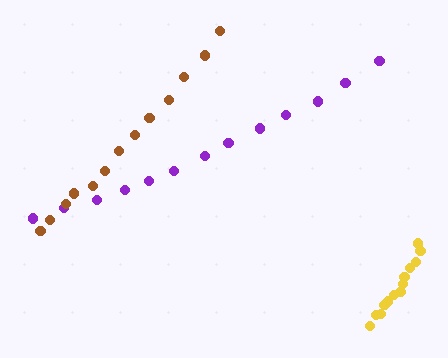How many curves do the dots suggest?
There are 3 distinct paths.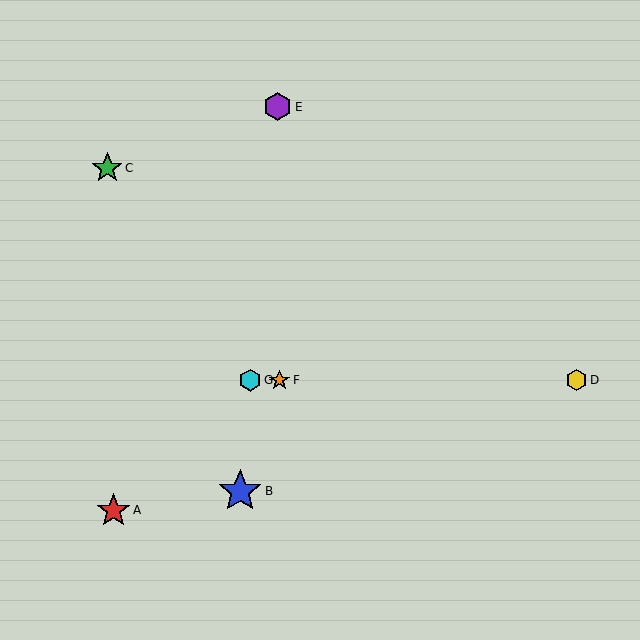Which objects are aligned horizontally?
Objects D, F, G are aligned horizontally.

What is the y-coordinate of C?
Object C is at y≈168.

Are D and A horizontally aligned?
No, D is at y≈380 and A is at y≈510.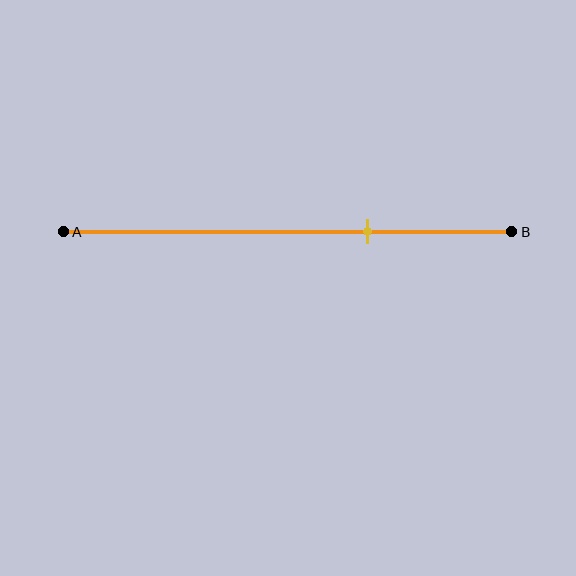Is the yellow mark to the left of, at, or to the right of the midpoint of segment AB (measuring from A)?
The yellow mark is to the right of the midpoint of segment AB.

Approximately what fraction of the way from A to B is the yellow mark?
The yellow mark is approximately 70% of the way from A to B.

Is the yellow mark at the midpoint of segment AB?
No, the mark is at about 70% from A, not at the 50% midpoint.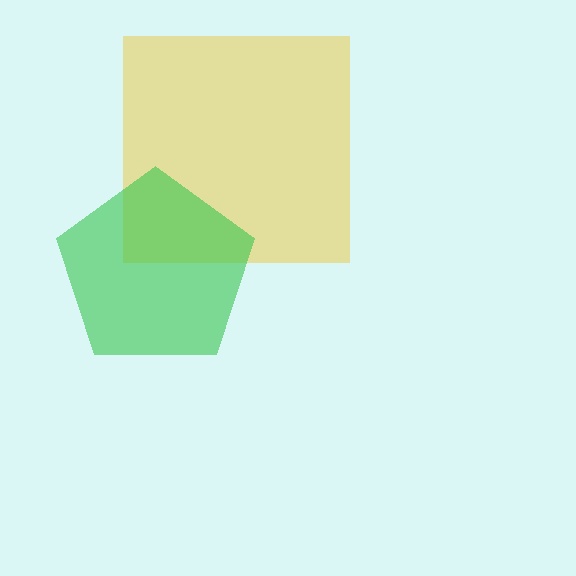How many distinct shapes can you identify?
There are 2 distinct shapes: a yellow square, a green pentagon.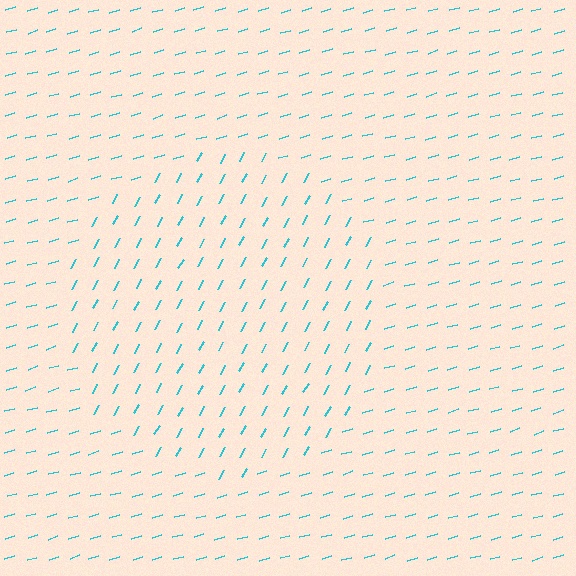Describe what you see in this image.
The image is filled with small cyan line segments. A circle region in the image has lines oriented differently from the surrounding lines, creating a visible texture boundary.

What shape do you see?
I see a circle.